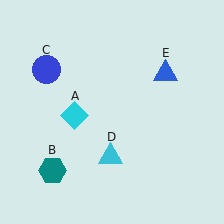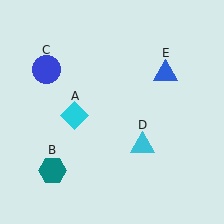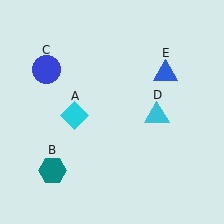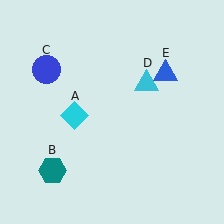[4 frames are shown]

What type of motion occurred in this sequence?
The cyan triangle (object D) rotated counterclockwise around the center of the scene.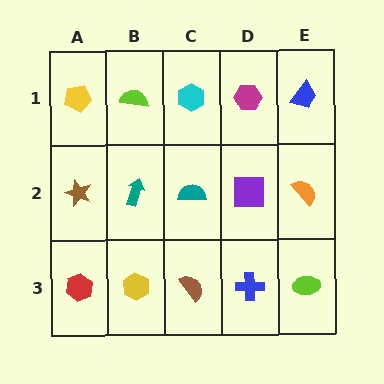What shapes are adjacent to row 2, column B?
A lime semicircle (row 1, column B), a yellow hexagon (row 3, column B), a brown star (row 2, column A), a teal semicircle (row 2, column C).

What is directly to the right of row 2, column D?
An orange semicircle.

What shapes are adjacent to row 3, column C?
A teal semicircle (row 2, column C), a yellow hexagon (row 3, column B), a blue cross (row 3, column D).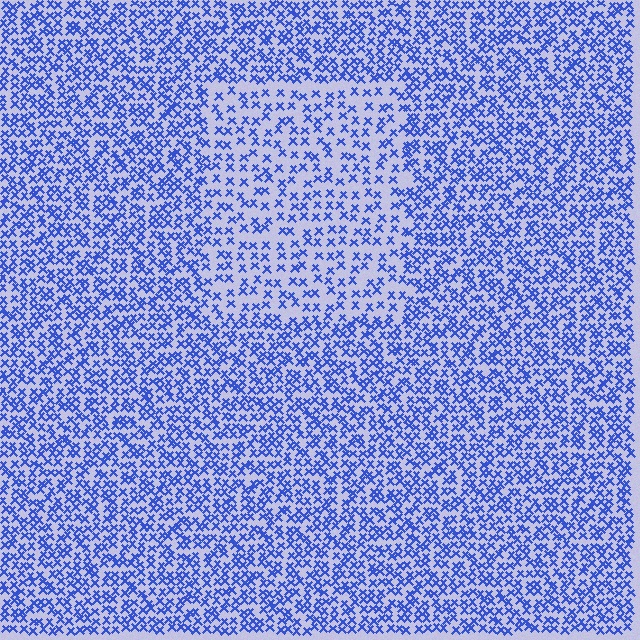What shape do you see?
I see a rectangle.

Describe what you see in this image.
The image contains small blue elements arranged at two different densities. A rectangle-shaped region is visible where the elements are less densely packed than the surrounding area.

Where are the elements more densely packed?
The elements are more densely packed outside the rectangle boundary.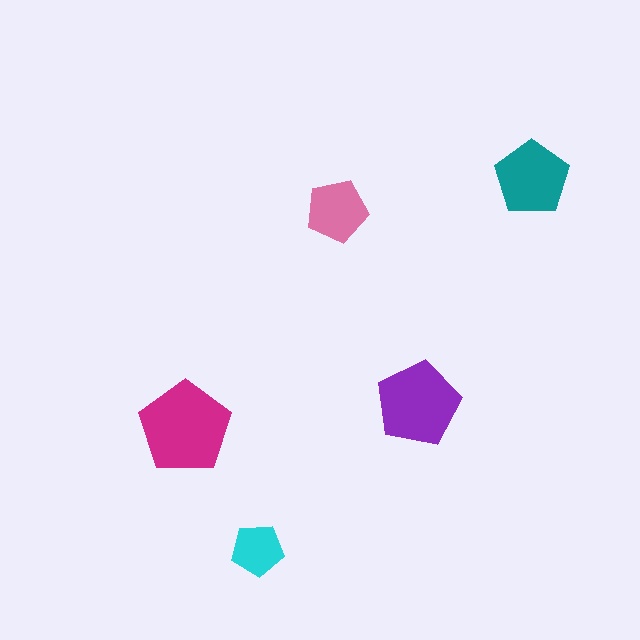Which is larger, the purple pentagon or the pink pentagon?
The purple one.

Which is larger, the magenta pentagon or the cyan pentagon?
The magenta one.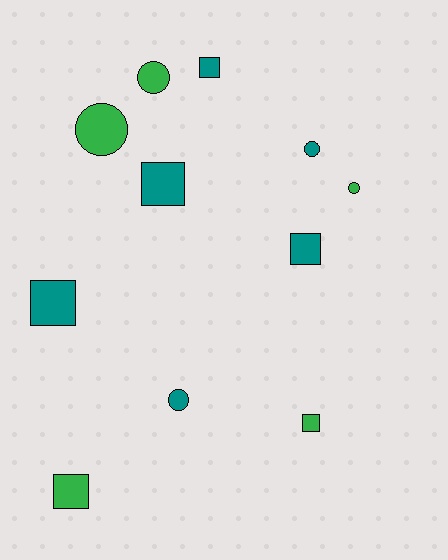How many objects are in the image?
There are 11 objects.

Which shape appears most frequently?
Square, with 6 objects.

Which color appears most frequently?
Teal, with 6 objects.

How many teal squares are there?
There are 4 teal squares.